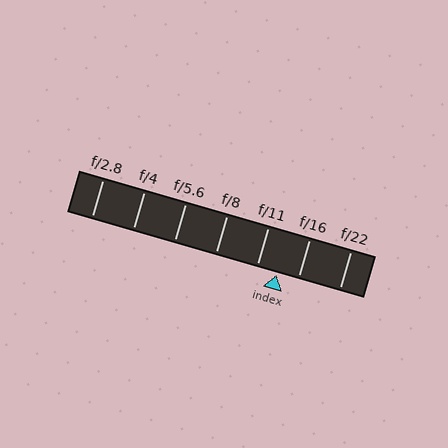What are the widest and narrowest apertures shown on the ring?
The widest aperture shown is f/2.8 and the narrowest is f/22.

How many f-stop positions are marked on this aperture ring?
There are 7 f-stop positions marked.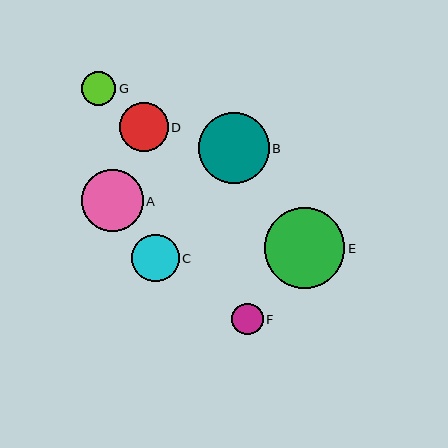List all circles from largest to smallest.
From largest to smallest: E, B, A, D, C, G, F.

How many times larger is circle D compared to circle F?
Circle D is approximately 1.5 times the size of circle F.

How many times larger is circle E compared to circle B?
Circle E is approximately 1.1 times the size of circle B.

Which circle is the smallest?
Circle F is the smallest with a size of approximately 32 pixels.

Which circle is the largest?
Circle E is the largest with a size of approximately 80 pixels.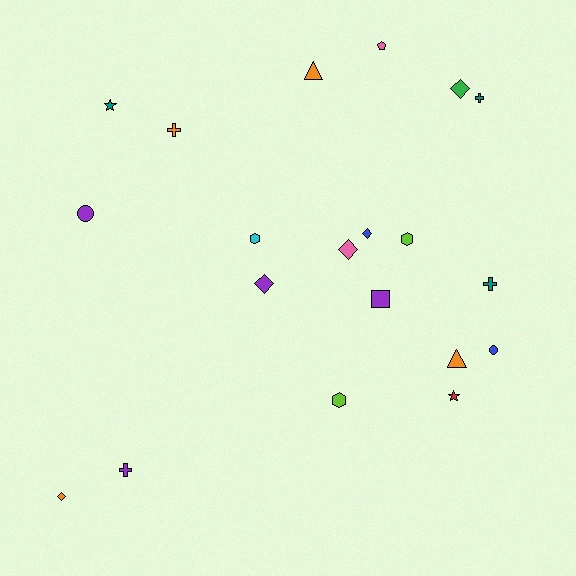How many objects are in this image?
There are 20 objects.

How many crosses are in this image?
There are 4 crosses.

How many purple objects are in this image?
There are 4 purple objects.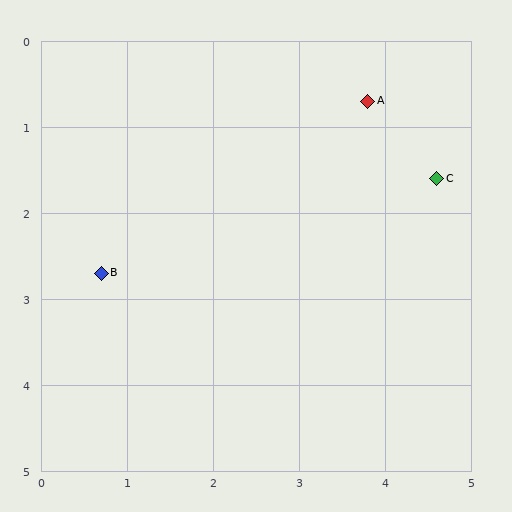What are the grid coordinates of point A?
Point A is at approximately (3.8, 0.7).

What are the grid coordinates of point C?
Point C is at approximately (4.6, 1.6).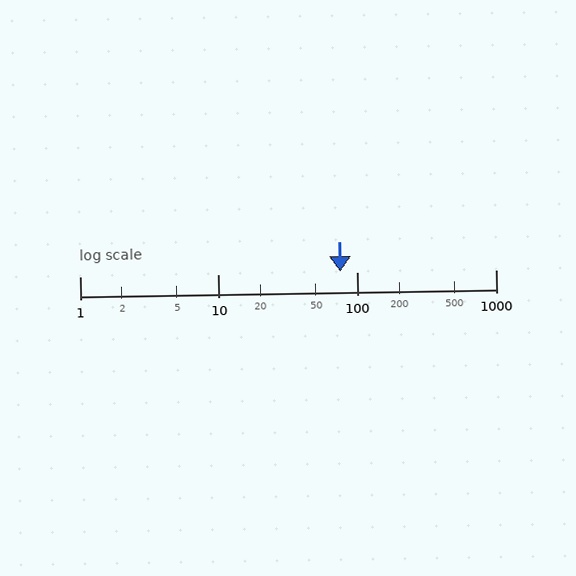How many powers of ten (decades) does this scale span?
The scale spans 3 decades, from 1 to 1000.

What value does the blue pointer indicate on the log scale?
The pointer indicates approximately 75.